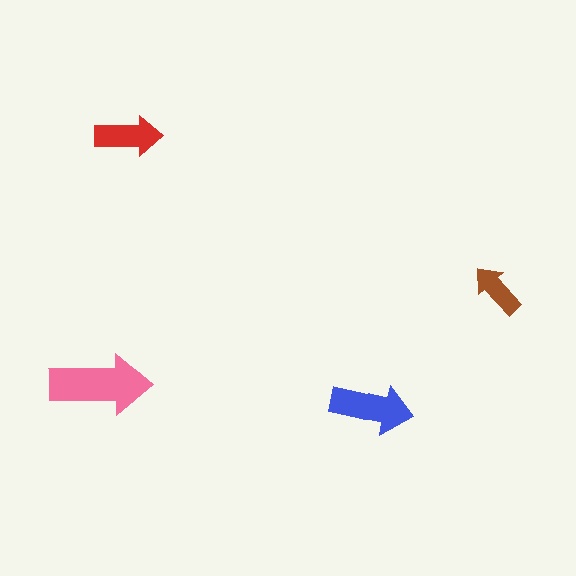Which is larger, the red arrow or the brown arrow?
The red one.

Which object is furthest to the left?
The pink arrow is leftmost.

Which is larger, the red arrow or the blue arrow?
The blue one.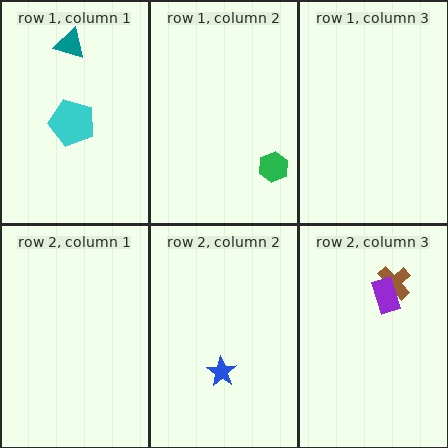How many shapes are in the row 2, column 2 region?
1.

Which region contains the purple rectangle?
The row 2, column 3 region.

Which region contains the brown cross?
The row 2, column 3 region.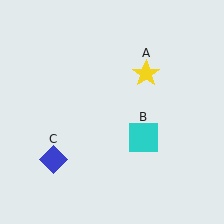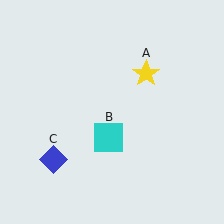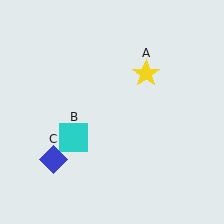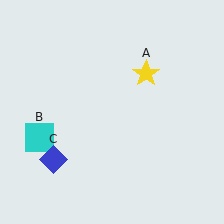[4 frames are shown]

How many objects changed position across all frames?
1 object changed position: cyan square (object B).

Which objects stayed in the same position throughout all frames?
Yellow star (object A) and blue diamond (object C) remained stationary.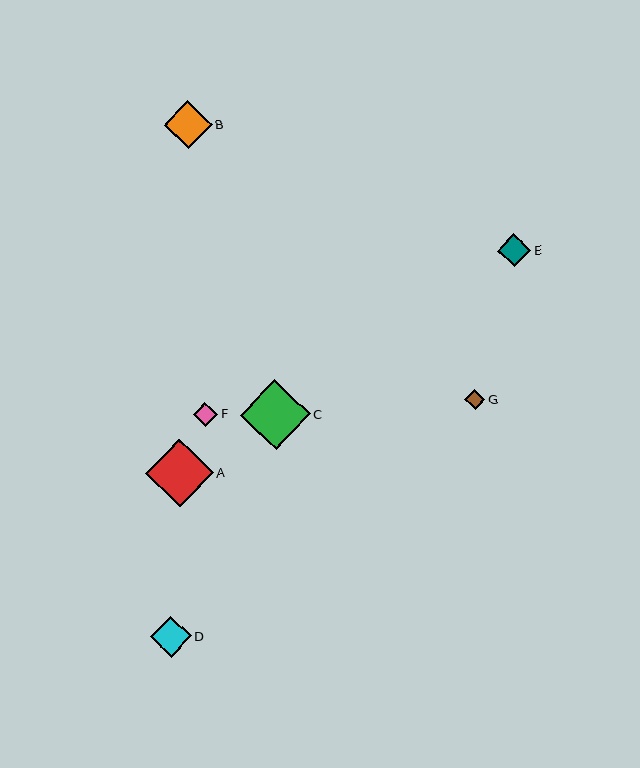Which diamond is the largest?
Diamond C is the largest with a size of approximately 70 pixels.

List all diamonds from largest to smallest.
From largest to smallest: C, A, B, D, E, F, G.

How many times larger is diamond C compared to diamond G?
Diamond C is approximately 3.5 times the size of diamond G.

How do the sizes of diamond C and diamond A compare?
Diamond C and diamond A are approximately the same size.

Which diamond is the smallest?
Diamond G is the smallest with a size of approximately 20 pixels.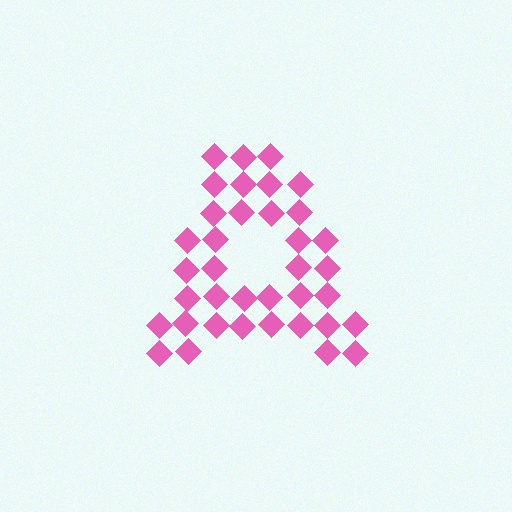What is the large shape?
The large shape is the letter A.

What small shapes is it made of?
It is made of small diamonds.